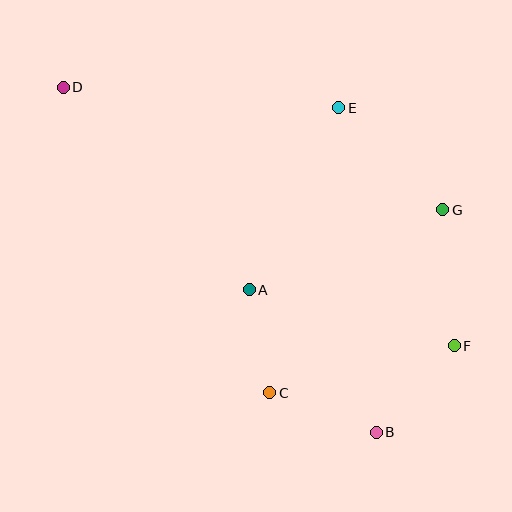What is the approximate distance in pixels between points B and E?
The distance between B and E is approximately 327 pixels.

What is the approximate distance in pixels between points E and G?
The distance between E and G is approximately 146 pixels.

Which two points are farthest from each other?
Points D and F are farthest from each other.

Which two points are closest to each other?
Points A and C are closest to each other.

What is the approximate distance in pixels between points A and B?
The distance between A and B is approximately 191 pixels.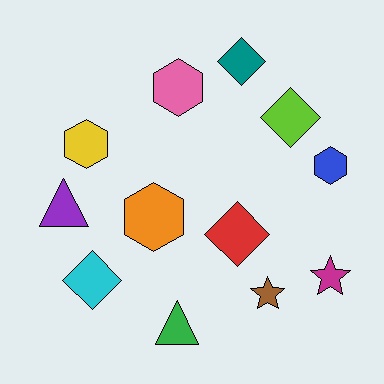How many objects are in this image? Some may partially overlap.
There are 12 objects.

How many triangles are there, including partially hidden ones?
There are 2 triangles.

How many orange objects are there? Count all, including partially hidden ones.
There is 1 orange object.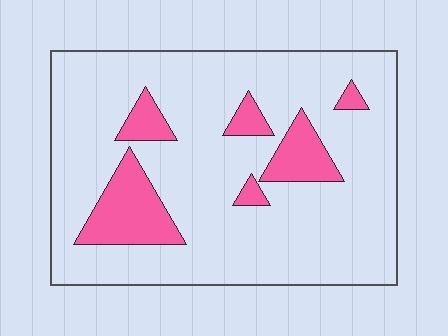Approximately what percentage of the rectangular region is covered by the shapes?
Approximately 15%.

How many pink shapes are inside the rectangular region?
6.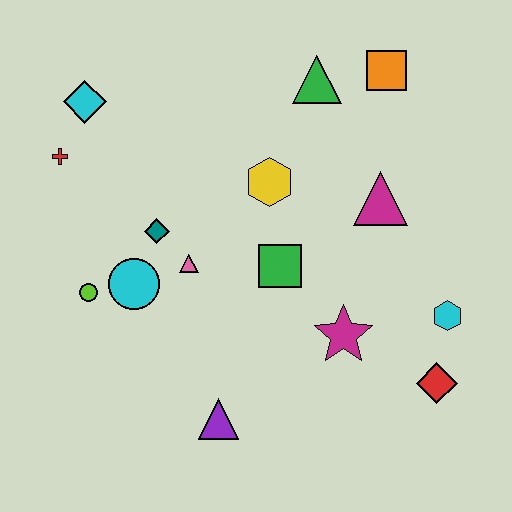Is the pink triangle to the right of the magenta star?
No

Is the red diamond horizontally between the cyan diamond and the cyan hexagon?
Yes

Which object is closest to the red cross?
The cyan diamond is closest to the red cross.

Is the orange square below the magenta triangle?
No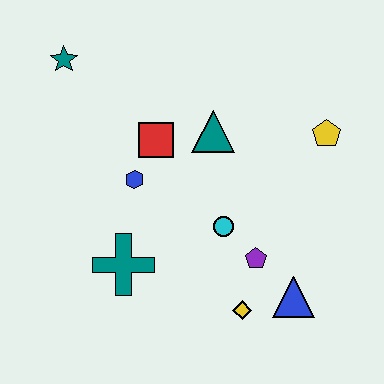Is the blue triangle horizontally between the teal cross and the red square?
No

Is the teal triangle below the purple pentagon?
No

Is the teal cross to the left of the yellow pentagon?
Yes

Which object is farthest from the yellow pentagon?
The teal star is farthest from the yellow pentagon.